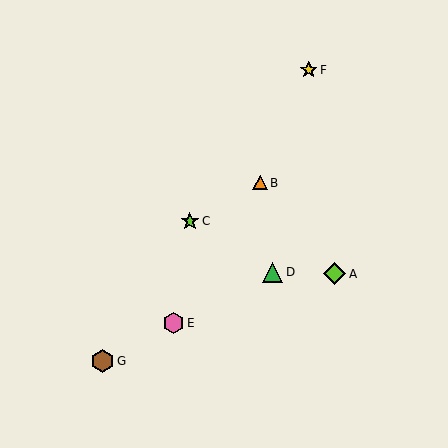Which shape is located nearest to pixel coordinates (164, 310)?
The pink hexagon (labeled E) at (173, 323) is nearest to that location.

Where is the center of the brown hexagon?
The center of the brown hexagon is at (102, 361).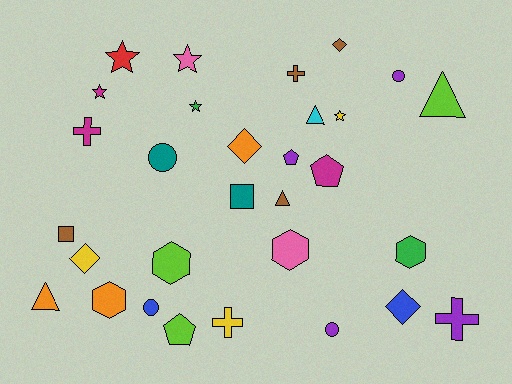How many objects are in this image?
There are 30 objects.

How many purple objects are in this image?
There are 4 purple objects.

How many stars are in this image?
There are 5 stars.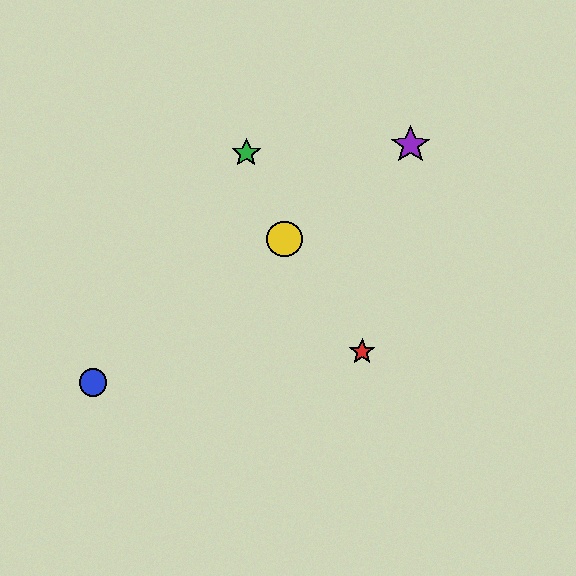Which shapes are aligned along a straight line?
The blue circle, the yellow circle, the purple star are aligned along a straight line.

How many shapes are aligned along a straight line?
3 shapes (the blue circle, the yellow circle, the purple star) are aligned along a straight line.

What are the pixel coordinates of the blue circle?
The blue circle is at (93, 383).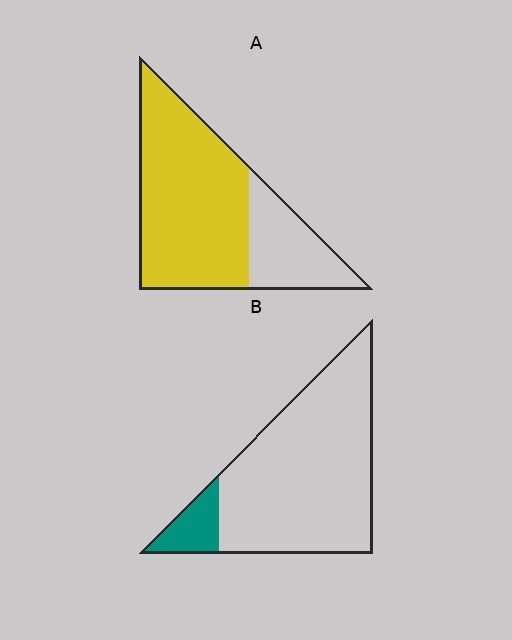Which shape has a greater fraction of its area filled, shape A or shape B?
Shape A.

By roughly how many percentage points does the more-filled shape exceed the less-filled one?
By roughly 60 percentage points (A over B).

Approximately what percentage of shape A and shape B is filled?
A is approximately 70% and B is approximately 10%.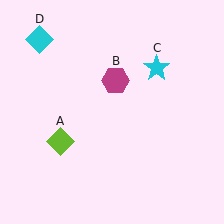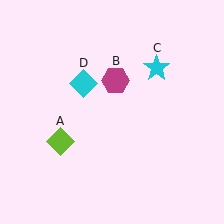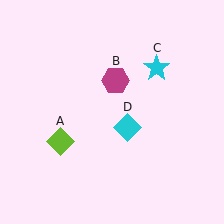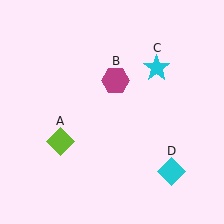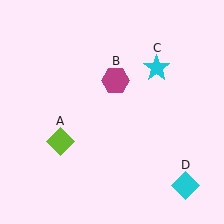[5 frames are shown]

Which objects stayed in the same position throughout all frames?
Lime diamond (object A) and magenta hexagon (object B) and cyan star (object C) remained stationary.